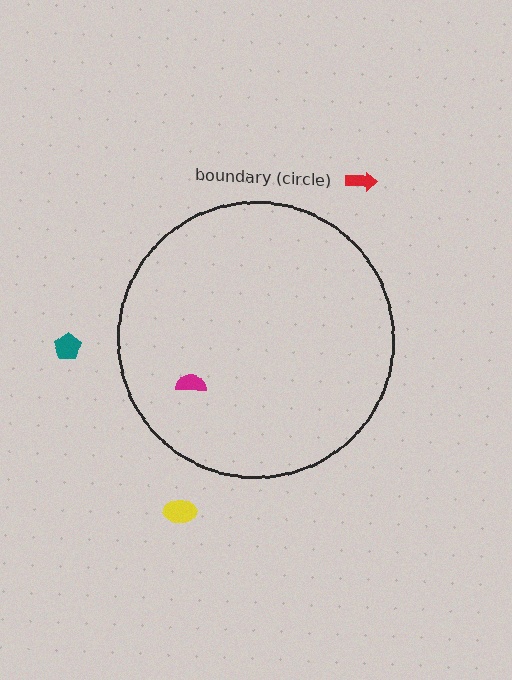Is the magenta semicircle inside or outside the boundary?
Inside.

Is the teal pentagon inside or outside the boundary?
Outside.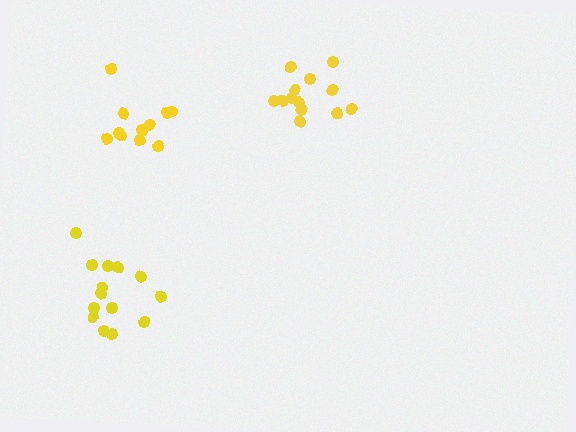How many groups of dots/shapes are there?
There are 3 groups.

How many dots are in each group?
Group 1: 13 dots, Group 2: 14 dots, Group 3: 11 dots (38 total).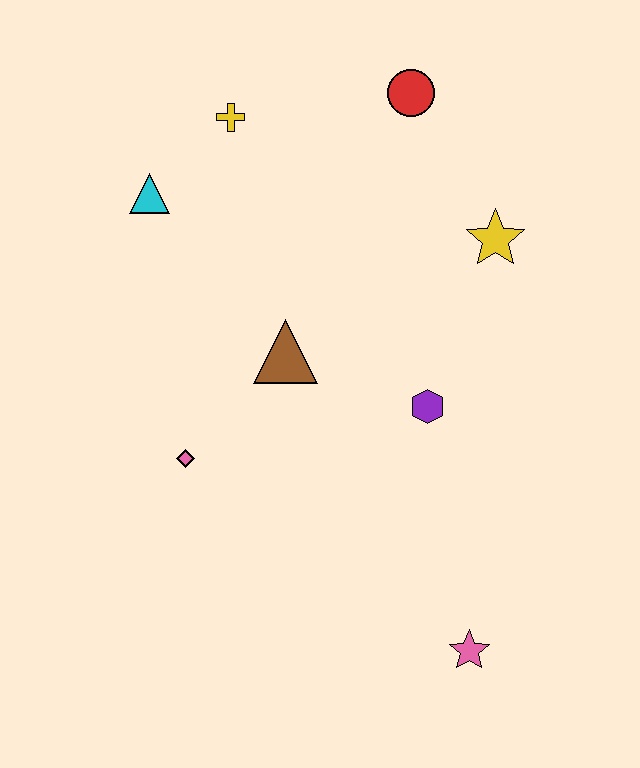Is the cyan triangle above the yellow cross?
No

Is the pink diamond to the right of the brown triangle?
No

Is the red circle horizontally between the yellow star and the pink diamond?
Yes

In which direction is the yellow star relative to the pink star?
The yellow star is above the pink star.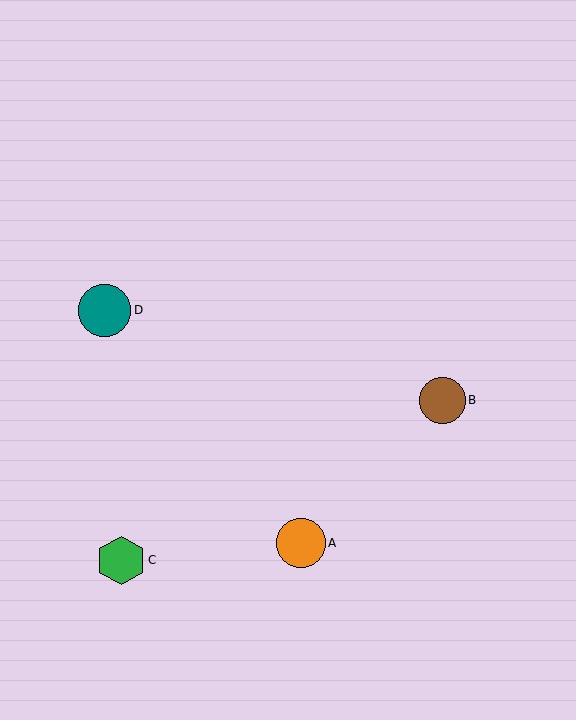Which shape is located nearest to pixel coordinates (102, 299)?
The teal circle (labeled D) at (105, 310) is nearest to that location.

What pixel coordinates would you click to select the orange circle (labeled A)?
Click at (301, 543) to select the orange circle A.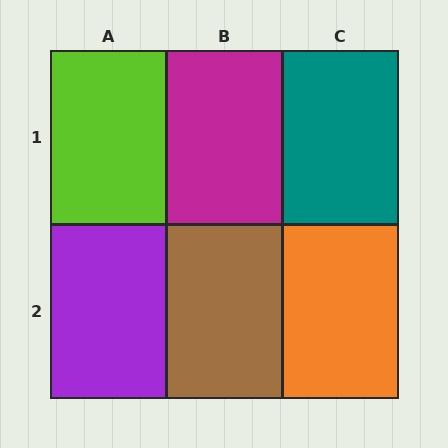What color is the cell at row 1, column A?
Lime.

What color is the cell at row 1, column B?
Magenta.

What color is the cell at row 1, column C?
Teal.